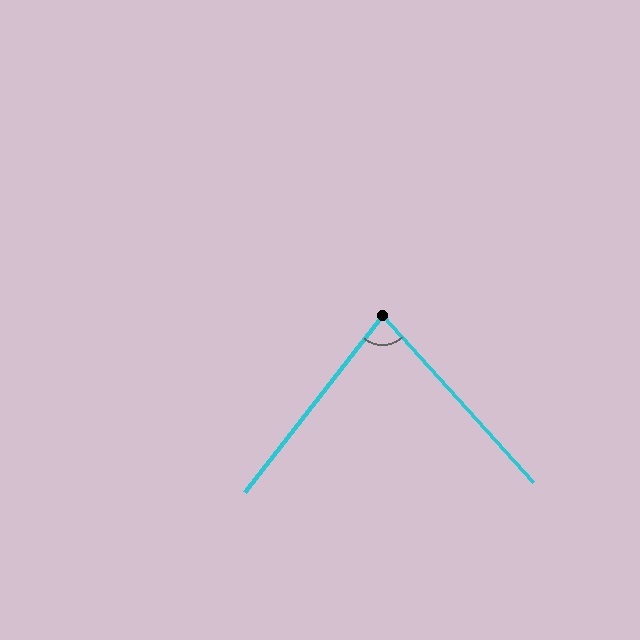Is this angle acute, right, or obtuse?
It is acute.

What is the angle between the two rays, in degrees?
Approximately 80 degrees.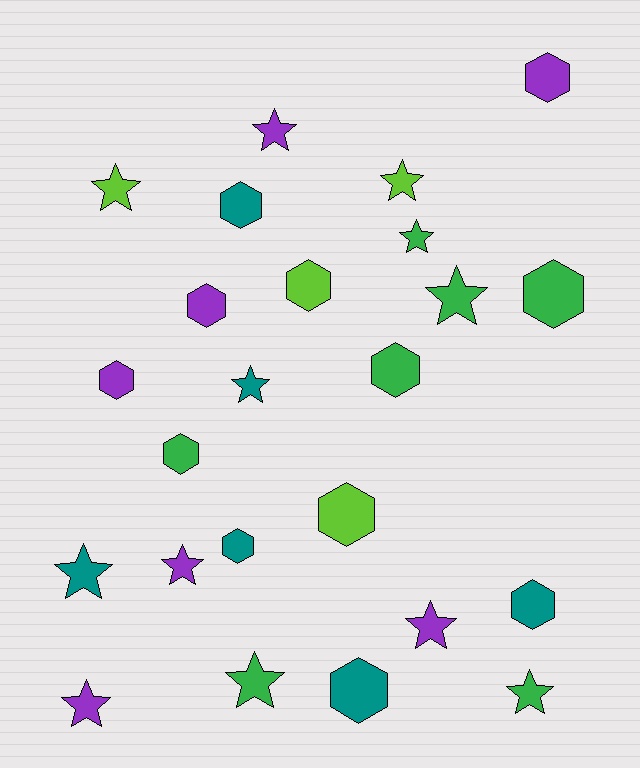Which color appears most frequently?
Purple, with 7 objects.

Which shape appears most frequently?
Hexagon, with 12 objects.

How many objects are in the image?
There are 24 objects.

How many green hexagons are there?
There are 3 green hexagons.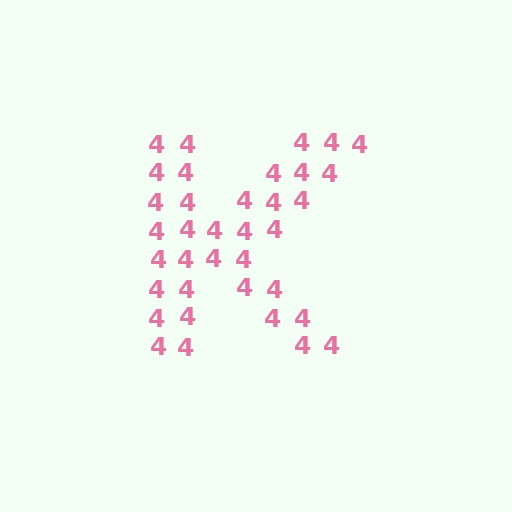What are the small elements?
The small elements are digit 4's.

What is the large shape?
The large shape is the letter K.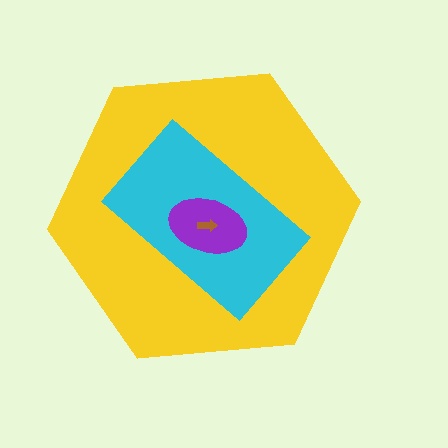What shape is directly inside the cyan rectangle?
The purple ellipse.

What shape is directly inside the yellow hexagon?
The cyan rectangle.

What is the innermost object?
The brown arrow.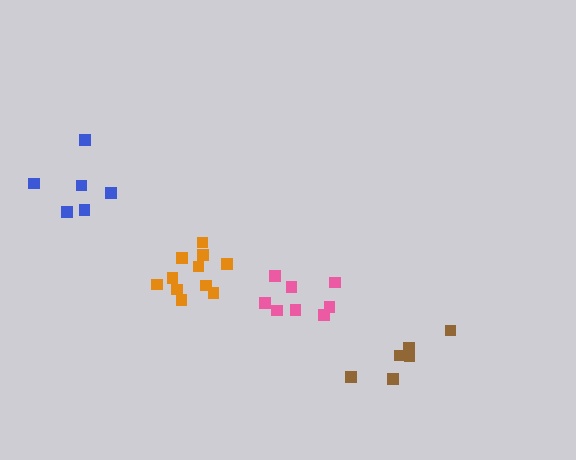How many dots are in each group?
Group 1: 11 dots, Group 2: 8 dots, Group 3: 6 dots, Group 4: 6 dots (31 total).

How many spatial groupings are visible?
There are 4 spatial groupings.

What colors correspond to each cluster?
The clusters are colored: orange, pink, brown, blue.